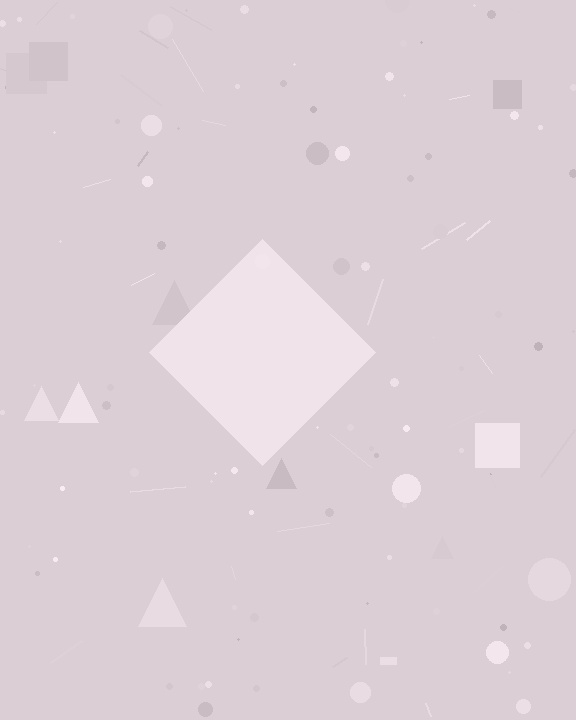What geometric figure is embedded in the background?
A diamond is embedded in the background.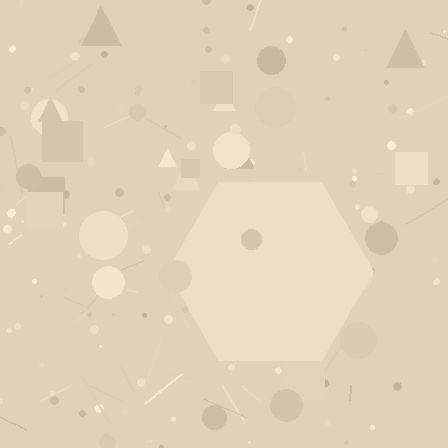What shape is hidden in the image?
A hexagon is hidden in the image.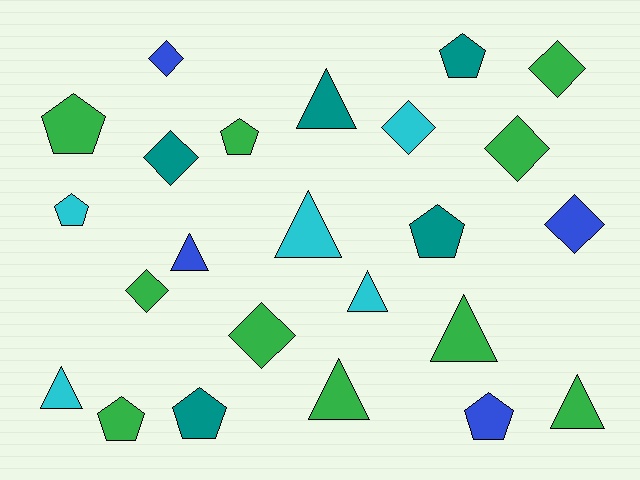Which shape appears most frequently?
Diamond, with 8 objects.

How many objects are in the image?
There are 24 objects.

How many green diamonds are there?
There are 4 green diamonds.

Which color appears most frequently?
Green, with 10 objects.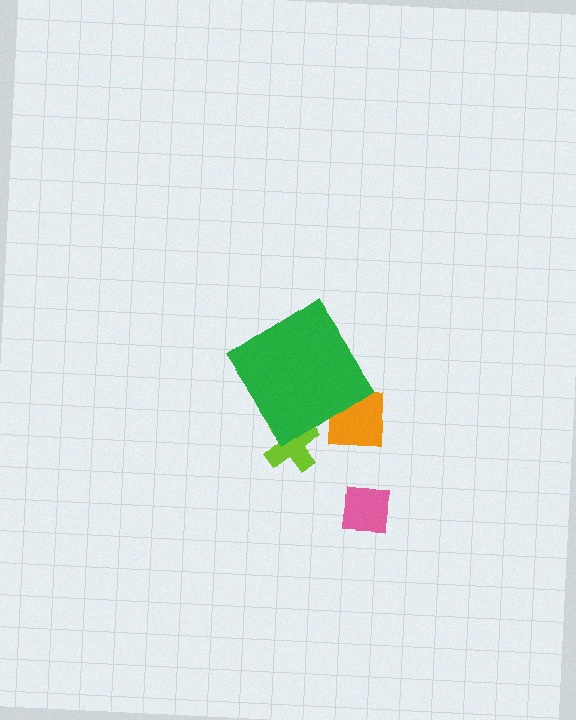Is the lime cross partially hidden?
Yes, the lime cross is partially hidden behind the green diamond.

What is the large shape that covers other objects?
A green diamond.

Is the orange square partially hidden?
Yes, the orange square is partially hidden behind the green diamond.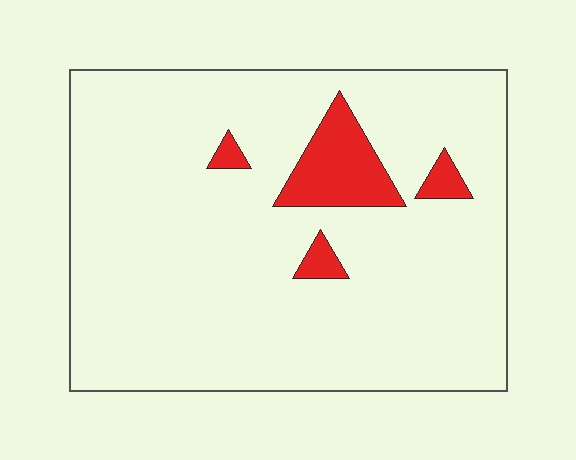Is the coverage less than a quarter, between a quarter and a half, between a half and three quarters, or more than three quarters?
Less than a quarter.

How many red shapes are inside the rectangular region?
4.